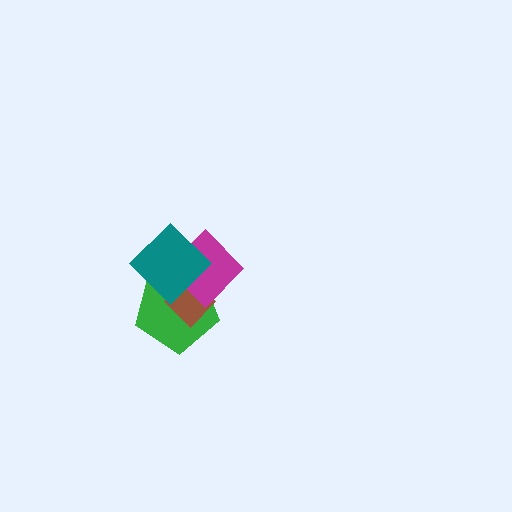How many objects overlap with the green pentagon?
3 objects overlap with the green pentagon.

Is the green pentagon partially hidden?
Yes, it is partially covered by another shape.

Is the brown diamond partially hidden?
Yes, it is partially covered by another shape.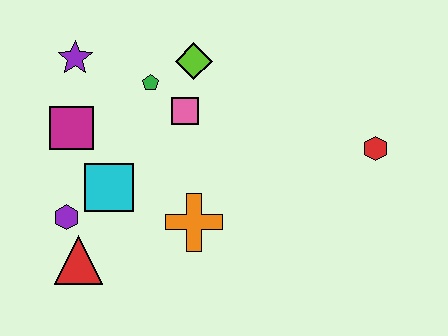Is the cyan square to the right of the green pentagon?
No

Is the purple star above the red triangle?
Yes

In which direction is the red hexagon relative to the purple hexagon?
The red hexagon is to the right of the purple hexagon.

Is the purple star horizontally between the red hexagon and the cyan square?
No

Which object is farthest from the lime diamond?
The red triangle is farthest from the lime diamond.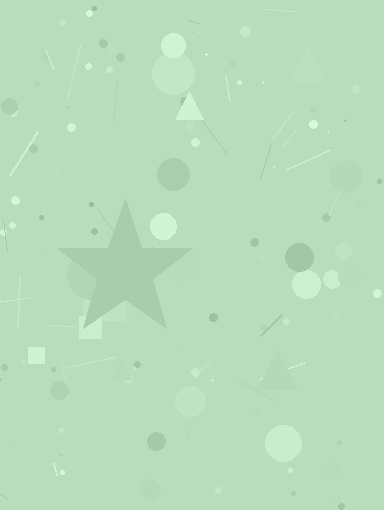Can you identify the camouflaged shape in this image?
The camouflaged shape is a star.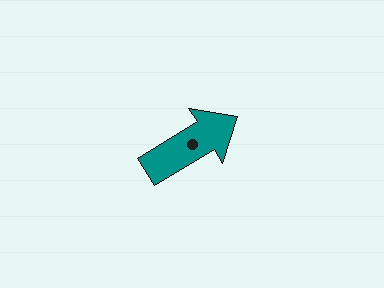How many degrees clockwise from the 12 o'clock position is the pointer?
Approximately 59 degrees.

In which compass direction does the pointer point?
Northeast.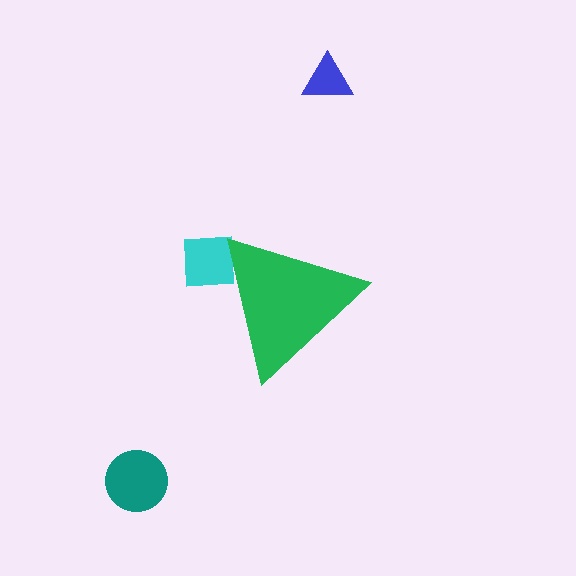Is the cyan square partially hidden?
Yes, the cyan square is partially hidden behind the green triangle.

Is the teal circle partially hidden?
No, the teal circle is fully visible.